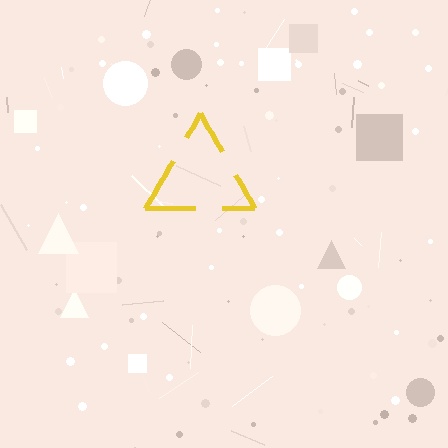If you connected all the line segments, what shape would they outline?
They would outline a triangle.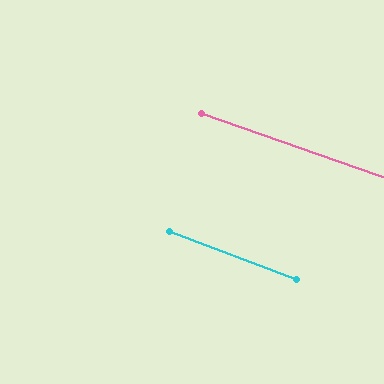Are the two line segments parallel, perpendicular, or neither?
Parallel — their directions differ by only 1.6°.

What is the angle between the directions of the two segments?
Approximately 2 degrees.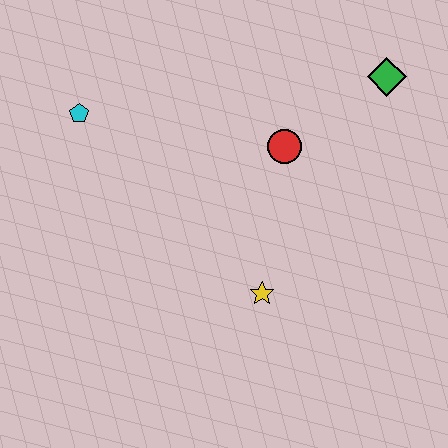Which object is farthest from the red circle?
The cyan pentagon is farthest from the red circle.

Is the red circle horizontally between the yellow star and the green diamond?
Yes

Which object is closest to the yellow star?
The red circle is closest to the yellow star.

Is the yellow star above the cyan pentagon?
No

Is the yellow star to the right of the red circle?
No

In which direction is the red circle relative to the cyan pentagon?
The red circle is to the right of the cyan pentagon.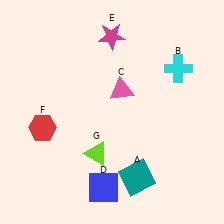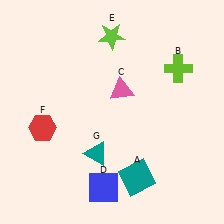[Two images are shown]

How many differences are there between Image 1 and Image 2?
There are 3 differences between the two images.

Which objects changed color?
B changed from cyan to lime. E changed from magenta to lime. G changed from lime to teal.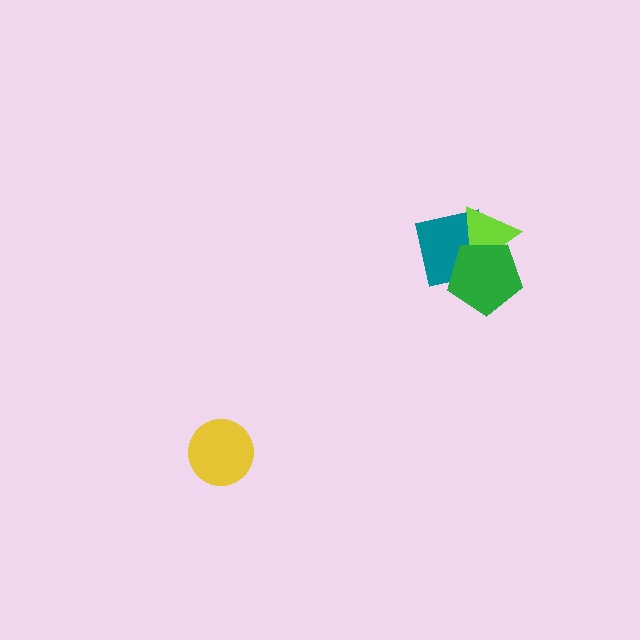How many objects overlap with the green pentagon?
2 objects overlap with the green pentagon.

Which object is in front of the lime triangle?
The green pentagon is in front of the lime triangle.